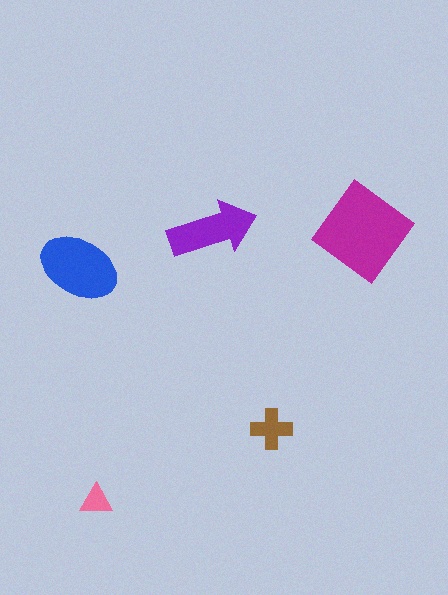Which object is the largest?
The magenta diamond.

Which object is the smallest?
The pink triangle.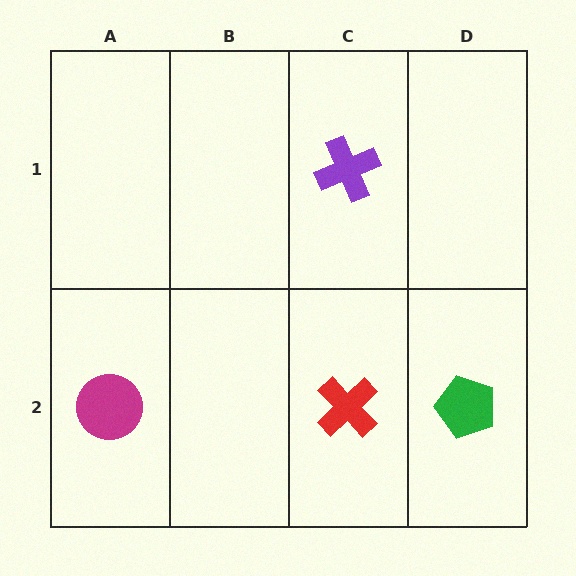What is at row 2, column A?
A magenta circle.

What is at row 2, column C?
A red cross.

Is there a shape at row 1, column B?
No, that cell is empty.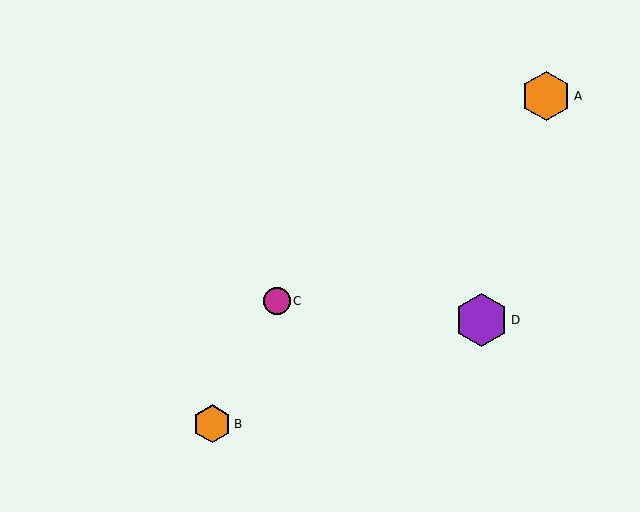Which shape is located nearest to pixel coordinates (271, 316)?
The magenta circle (labeled C) at (277, 301) is nearest to that location.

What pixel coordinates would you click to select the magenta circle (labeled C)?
Click at (277, 301) to select the magenta circle C.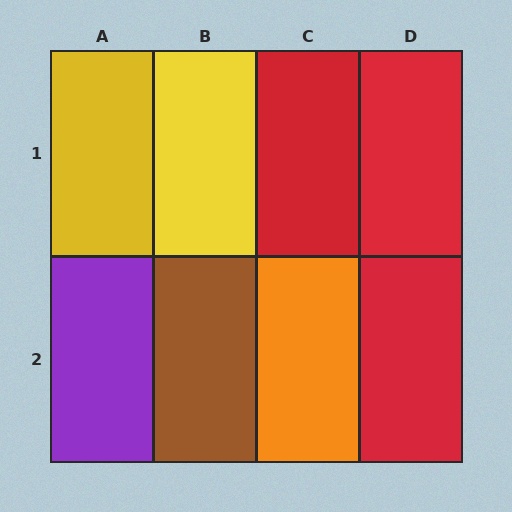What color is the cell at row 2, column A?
Purple.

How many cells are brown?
1 cell is brown.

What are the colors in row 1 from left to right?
Yellow, yellow, red, red.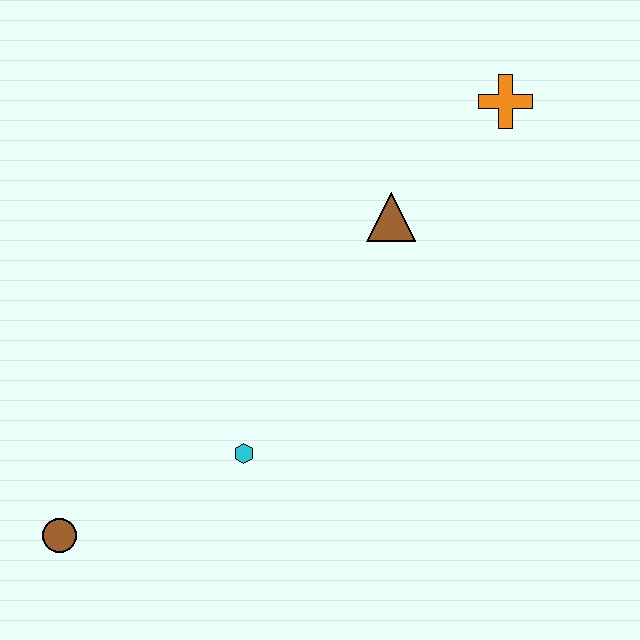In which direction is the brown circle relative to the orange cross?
The brown circle is to the left of the orange cross.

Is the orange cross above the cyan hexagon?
Yes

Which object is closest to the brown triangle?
The orange cross is closest to the brown triangle.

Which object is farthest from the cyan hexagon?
The orange cross is farthest from the cyan hexagon.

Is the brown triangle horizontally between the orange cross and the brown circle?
Yes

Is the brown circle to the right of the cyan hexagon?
No